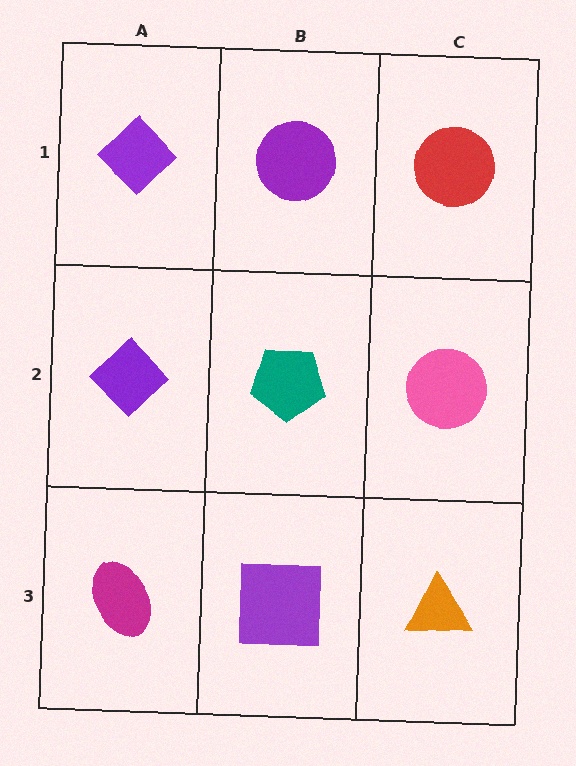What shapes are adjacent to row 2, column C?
A red circle (row 1, column C), an orange triangle (row 3, column C), a teal pentagon (row 2, column B).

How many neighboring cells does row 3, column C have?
2.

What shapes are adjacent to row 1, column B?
A teal pentagon (row 2, column B), a purple diamond (row 1, column A), a red circle (row 1, column C).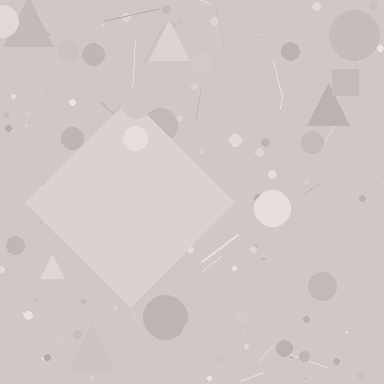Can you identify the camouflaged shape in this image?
The camouflaged shape is a diamond.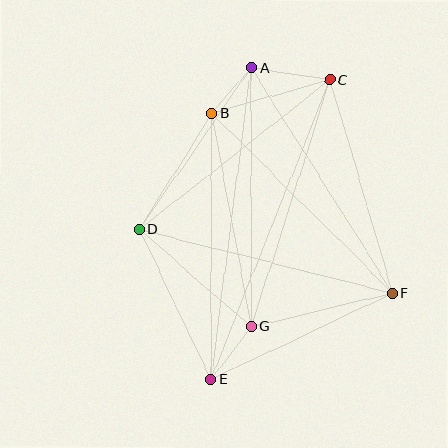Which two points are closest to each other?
Points A and B are closest to each other.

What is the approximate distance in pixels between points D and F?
The distance between D and F is approximately 261 pixels.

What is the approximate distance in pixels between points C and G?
The distance between C and G is approximately 259 pixels.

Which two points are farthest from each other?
Points C and E are farthest from each other.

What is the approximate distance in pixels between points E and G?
The distance between E and G is approximately 66 pixels.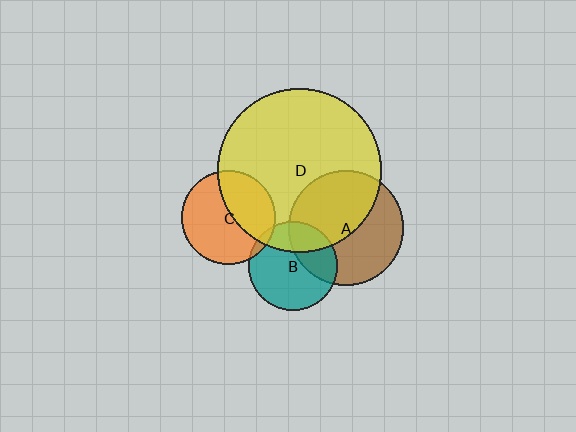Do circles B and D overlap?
Yes.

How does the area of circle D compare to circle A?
Approximately 2.0 times.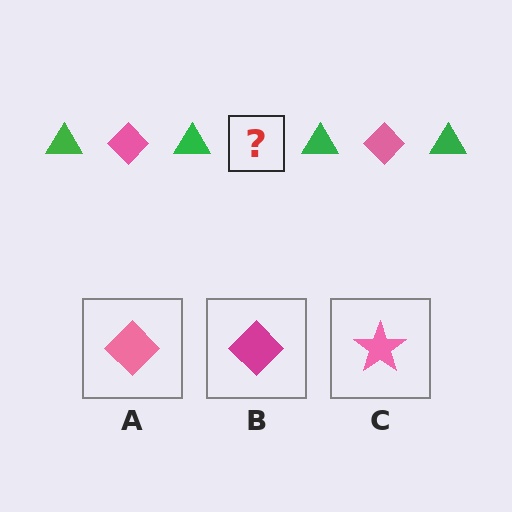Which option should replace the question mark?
Option A.